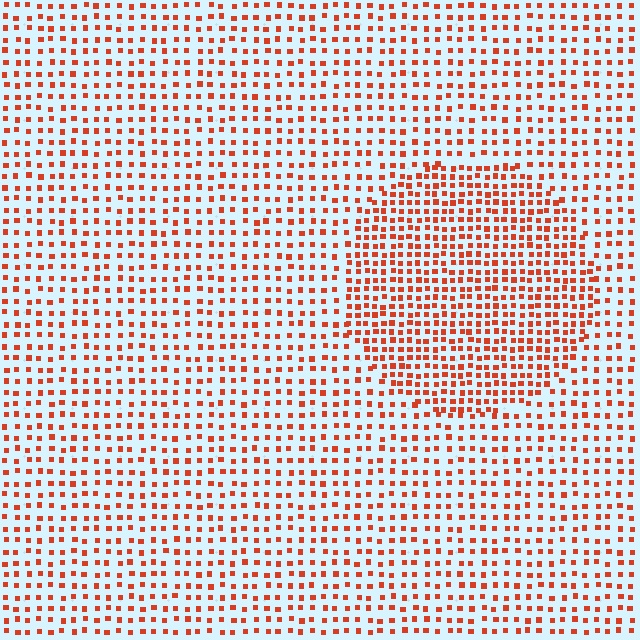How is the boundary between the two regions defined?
The boundary is defined by a change in element density (approximately 1.7x ratio). All elements are the same color, size, and shape.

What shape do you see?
I see a circle.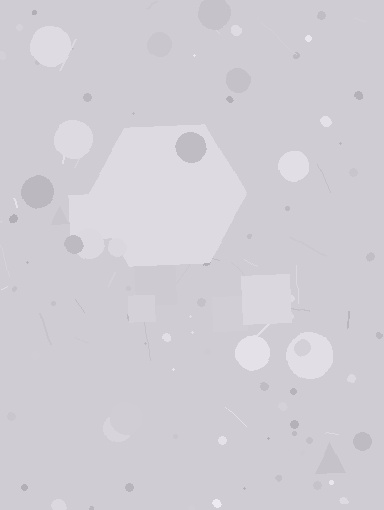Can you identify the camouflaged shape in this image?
The camouflaged shape is a hexagon.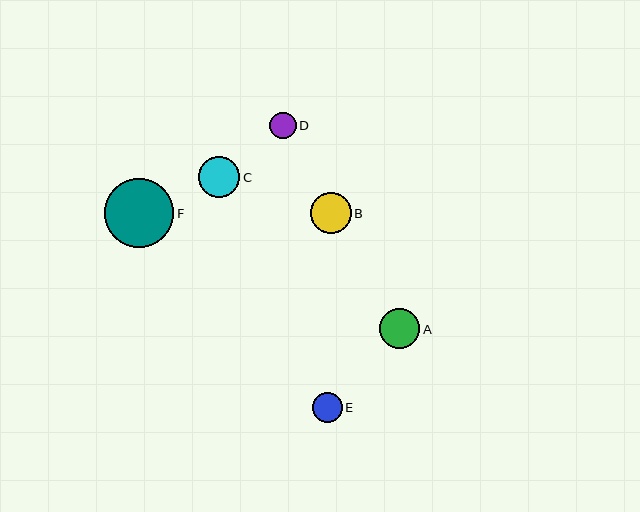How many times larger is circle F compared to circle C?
Circle F is approximately 1.7 times the size of circle C.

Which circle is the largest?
Circle F is the largest with a size of approximately 69 pixels.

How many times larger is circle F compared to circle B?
Circle F is approximately 1.7 times the size of circle B.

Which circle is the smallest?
Circle D is the smallest with a size of approximately 27 pixels.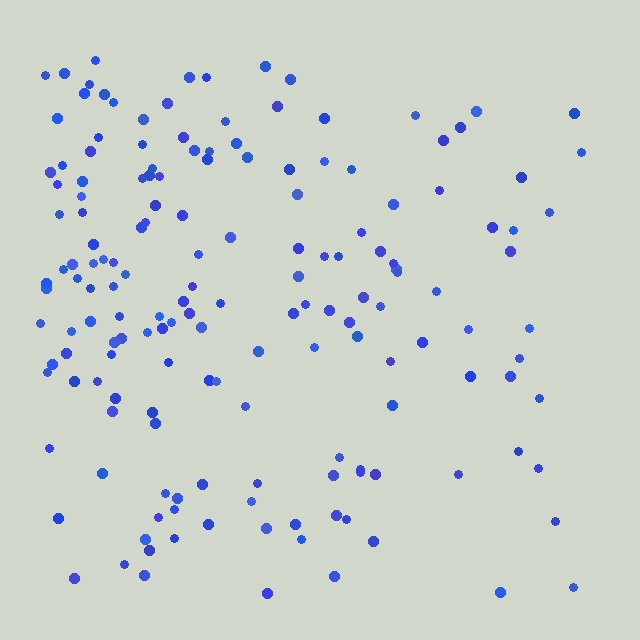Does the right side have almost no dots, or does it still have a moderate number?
Still a moderate number, just noticeably fewer than the left.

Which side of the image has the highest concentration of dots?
The left.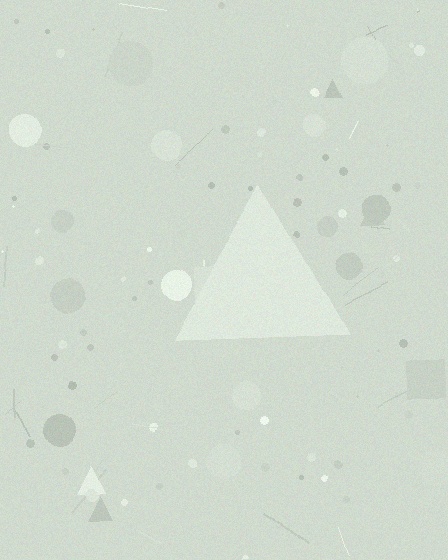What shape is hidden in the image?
A triangle is hidden in the image.